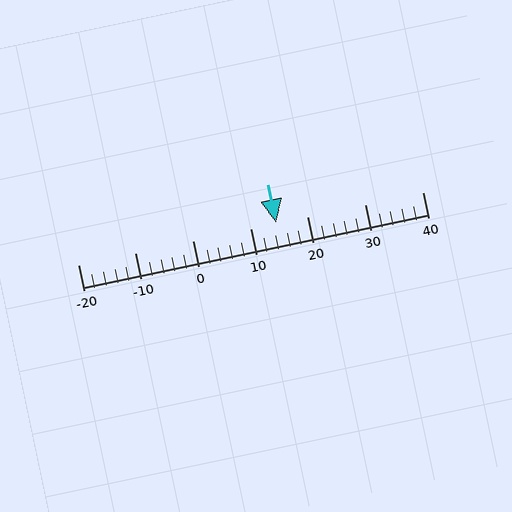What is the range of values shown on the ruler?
The ruler shows values from -20 to 40.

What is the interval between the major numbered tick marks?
The major tick marks are spaced 10 units apart.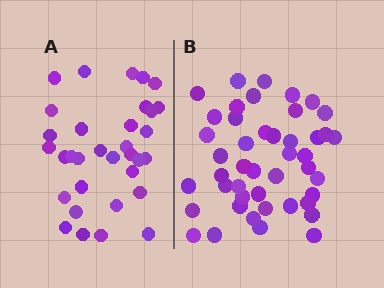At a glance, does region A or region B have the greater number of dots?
Region B (the right region) has more dots.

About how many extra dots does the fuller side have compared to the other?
Region B has roughly 12 or so more dots than region A.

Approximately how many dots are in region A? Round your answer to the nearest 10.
About 30 dots. (The exact count is 33, which rounds to 30.)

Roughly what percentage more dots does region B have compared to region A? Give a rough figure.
About 35% more.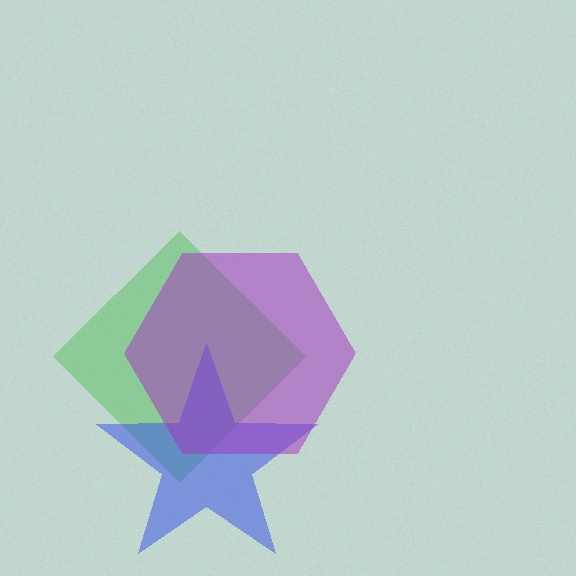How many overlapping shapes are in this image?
There are 3 overlapping shapes in the image.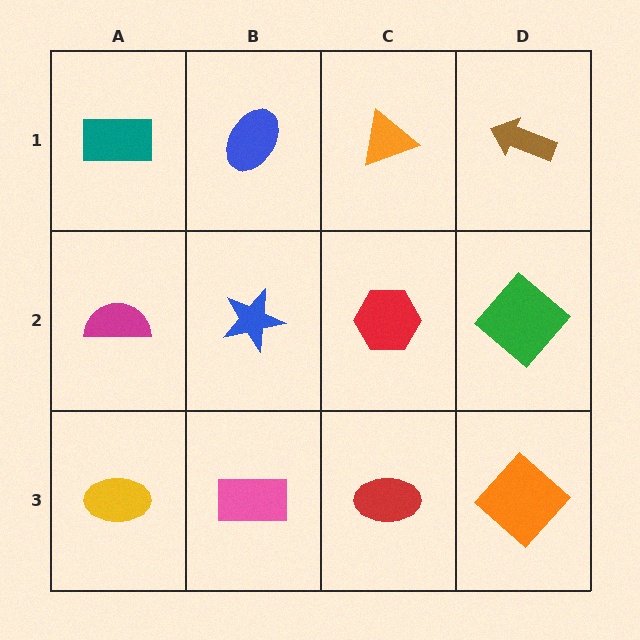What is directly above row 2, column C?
An orange triangle.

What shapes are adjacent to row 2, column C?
An orange triangle (row 1, column C), a red ellipse (row 3, column C), a blue star (row 2, column B), a green diamond (row 2, column D).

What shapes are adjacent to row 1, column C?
A red hexagon (row 2, column C), a blue ellipse (row 1, column B), a brown arrow (row 1, column D).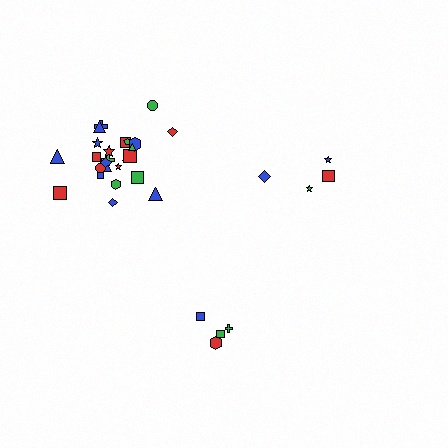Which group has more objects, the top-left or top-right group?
The top-left group.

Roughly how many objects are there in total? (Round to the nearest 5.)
Roughly 35 objects in total.